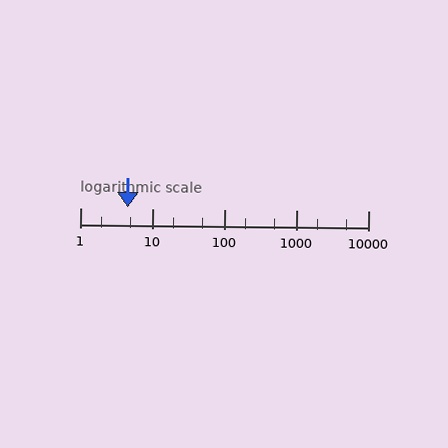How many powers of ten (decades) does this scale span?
The scale spans 4 decades, from 1 to 10000.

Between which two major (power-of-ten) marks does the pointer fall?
The pointer is between 1 and 10.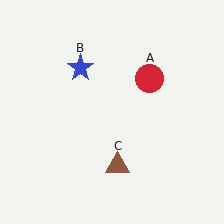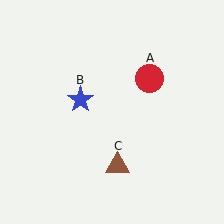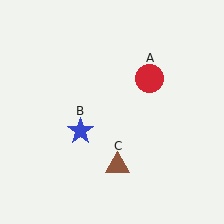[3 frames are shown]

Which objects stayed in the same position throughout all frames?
Red circle (object A) and brown triangle (object C) remained stationary.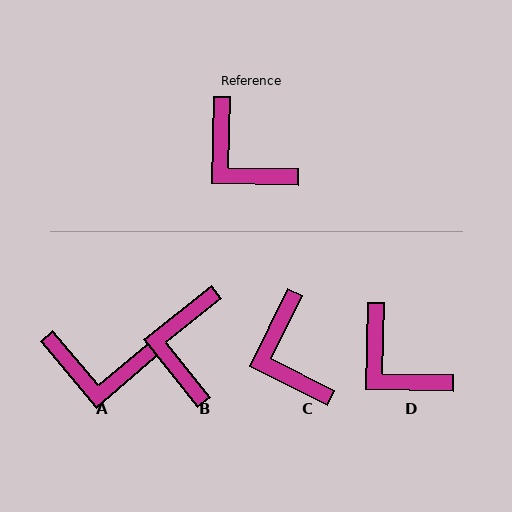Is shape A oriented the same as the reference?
No, it is off by about 42 degrees.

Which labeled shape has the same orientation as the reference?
D.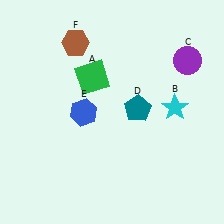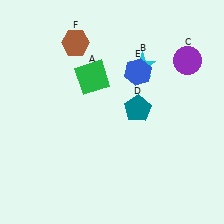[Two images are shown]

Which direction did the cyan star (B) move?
The cyan star (B) moved up.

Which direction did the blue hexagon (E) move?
The blue hexagon (E) moved right.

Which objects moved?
The objects that moved are: the cyan star (B), the blue hexagon (E).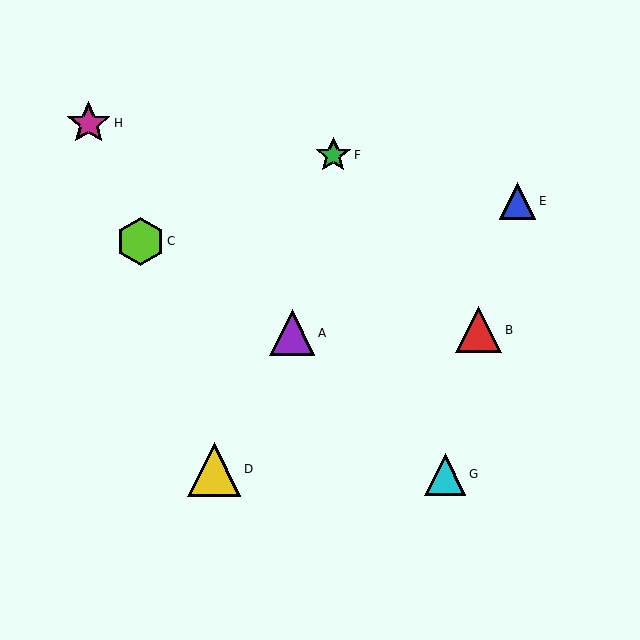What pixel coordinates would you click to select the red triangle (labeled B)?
Click at (479, 330) to select the red triangle B.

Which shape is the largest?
The yellow triangle (labeled D) is the largest.